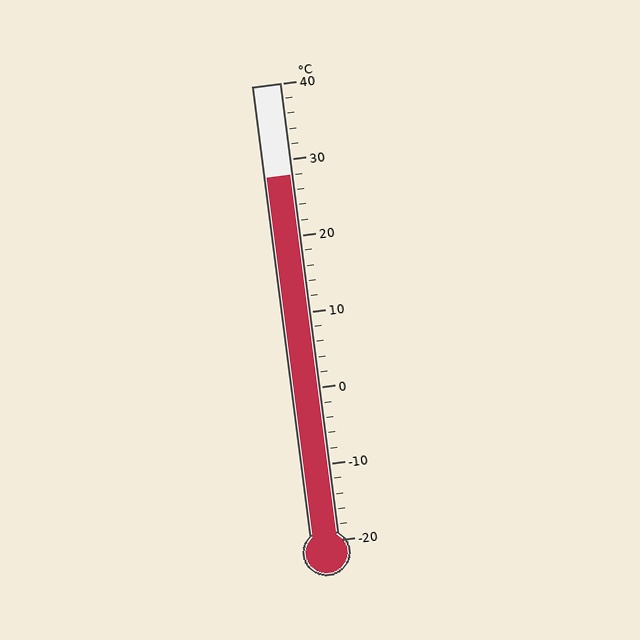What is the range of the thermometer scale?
The thermometer scale ranges from -20°C to 40°C.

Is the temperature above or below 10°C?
The temperature is above 10°C.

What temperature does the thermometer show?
The thermometer shows approximately 28°C.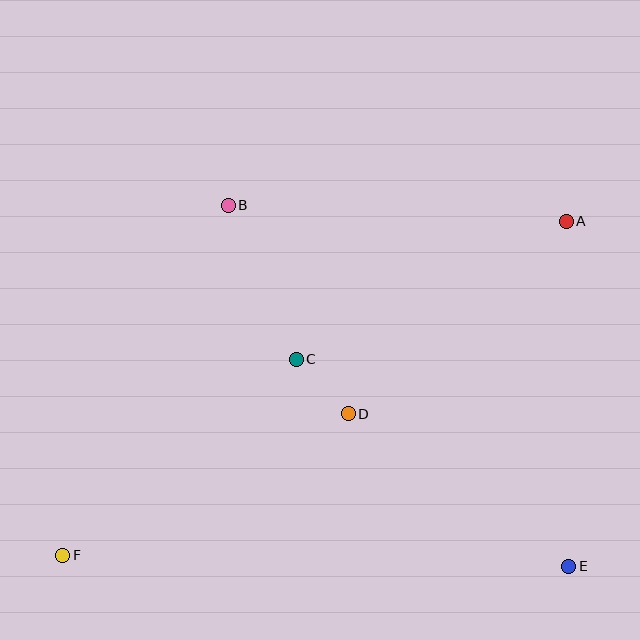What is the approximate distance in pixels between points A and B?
The distance between A and B is approximately 338 pixels.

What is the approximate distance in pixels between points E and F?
The distance between E and F is approximately 506 pixels.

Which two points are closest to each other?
Points C and D are closest to each other.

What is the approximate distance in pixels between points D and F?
The distance between D and F is approximately 319 pixels.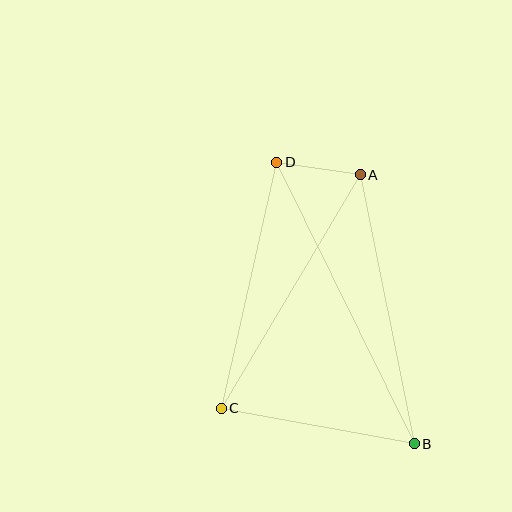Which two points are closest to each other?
Points A and D are closest to each other.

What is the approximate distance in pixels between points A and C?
The distance between A and C is approximately 272 pixels.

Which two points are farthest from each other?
Points B and D are farthest from each other.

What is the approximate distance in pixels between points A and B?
The distance between A and B is approximately 274 pixels.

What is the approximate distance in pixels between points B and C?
The distance between B and C is approximately 196 pixels.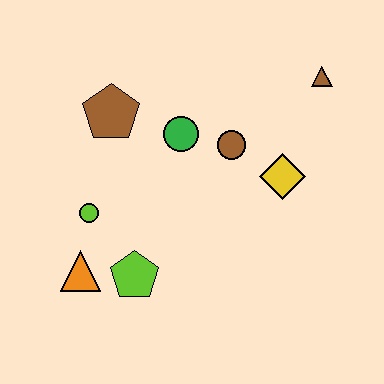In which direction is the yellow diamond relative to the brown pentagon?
The yellow diamond is to the right of the brown pentagon.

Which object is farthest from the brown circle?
The orange triangle is farthest from the brown circle.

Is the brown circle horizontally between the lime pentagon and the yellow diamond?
Yes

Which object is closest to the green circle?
The brown circle is closest to the green circle.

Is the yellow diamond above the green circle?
No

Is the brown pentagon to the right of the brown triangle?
No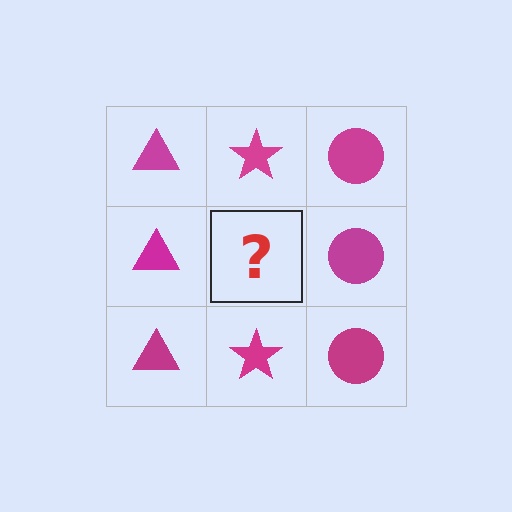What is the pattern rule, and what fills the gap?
The rule is that each column has a consistent shape. The gap should be filled with a magenta star.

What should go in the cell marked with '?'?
The missing cell should contain a magenta star.